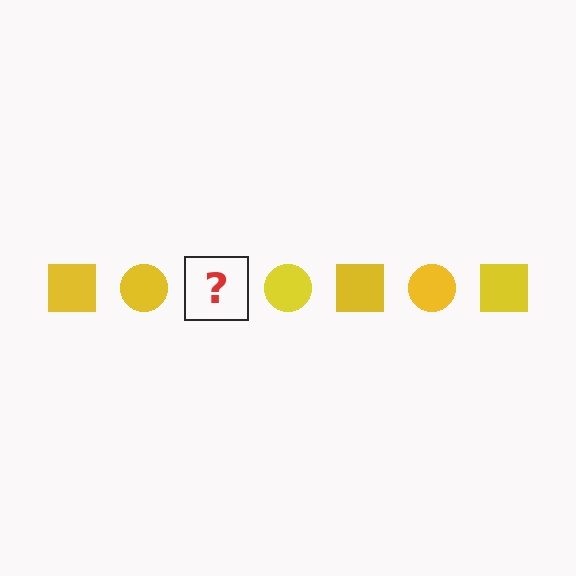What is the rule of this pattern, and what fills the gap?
The rule is that the pattern cycles through square, circle shapes in yellow. The gap should be filled with a yellow square.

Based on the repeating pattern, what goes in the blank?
The blank should be a yellow square.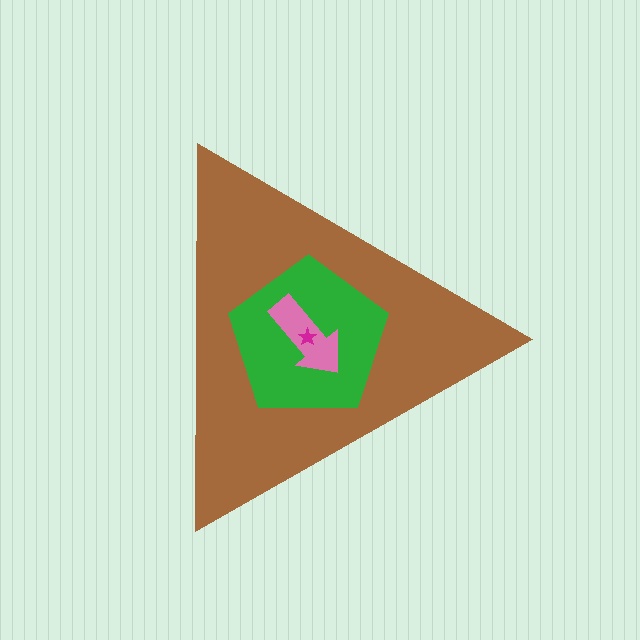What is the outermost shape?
The brown triangle.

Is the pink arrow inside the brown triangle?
Yes.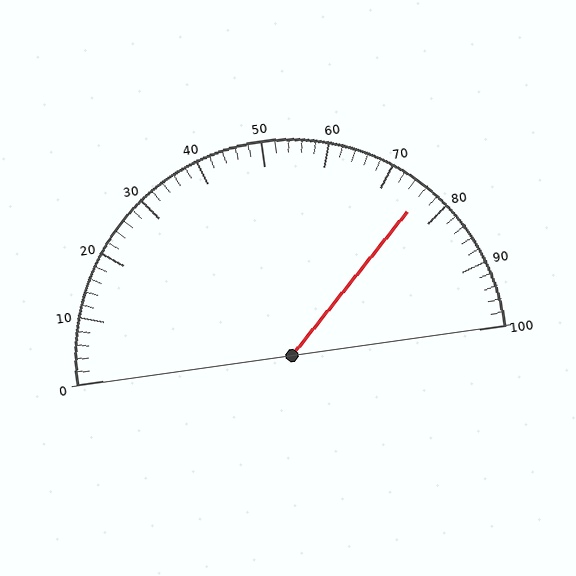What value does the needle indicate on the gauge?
The needle indicates approximately 76.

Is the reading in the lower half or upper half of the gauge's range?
The reading is in the upper half of the range (0 to 100).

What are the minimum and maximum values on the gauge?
The gauge ranges from 0 to 100.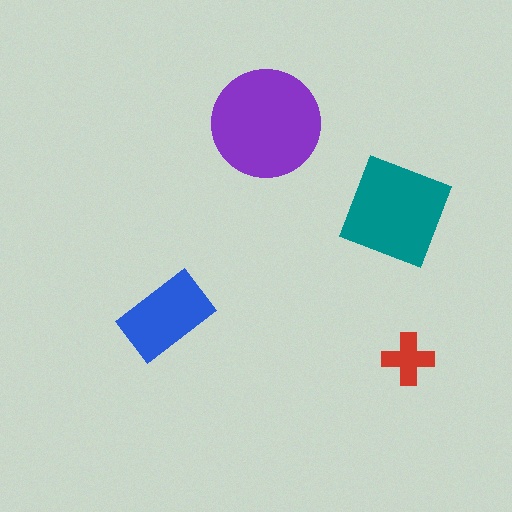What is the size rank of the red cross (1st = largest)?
4th.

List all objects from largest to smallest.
The purple circle, the teal diamond, the blue rectangle, the red cross.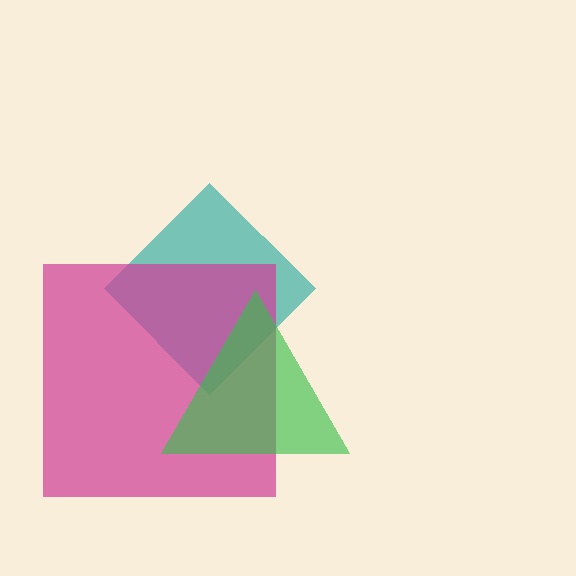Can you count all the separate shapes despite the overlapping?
Yes, there are 3 separate shapes.